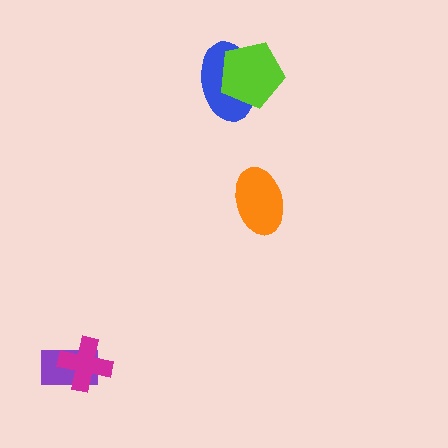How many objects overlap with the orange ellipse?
0 objects overlap with the orange ellipse.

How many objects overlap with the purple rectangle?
1 object overlaps with the purple rectangle.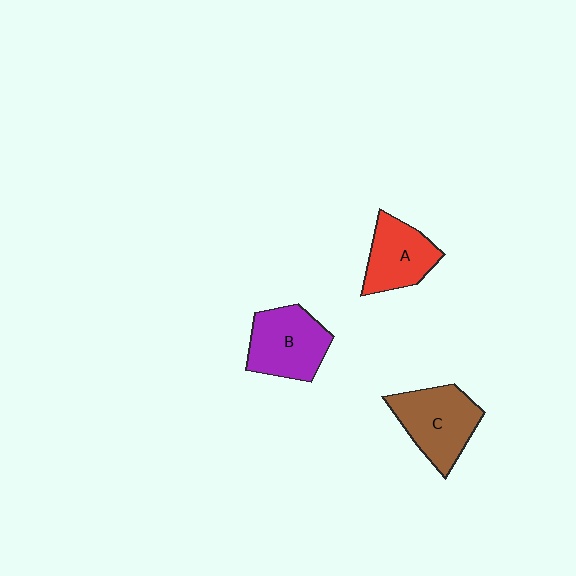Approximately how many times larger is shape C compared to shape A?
Approximately 1.2 times.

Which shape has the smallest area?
Shape A (red).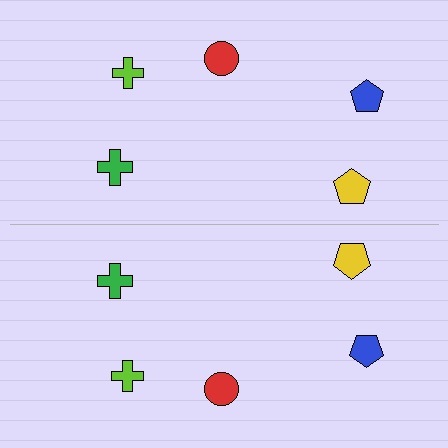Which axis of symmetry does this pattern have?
The pattern has a horizontal axis of symmetry running through the center of the image.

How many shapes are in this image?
There are 10 shapes in this image.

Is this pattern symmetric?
Yes, this pattern has bilateral (reflection) symmetry.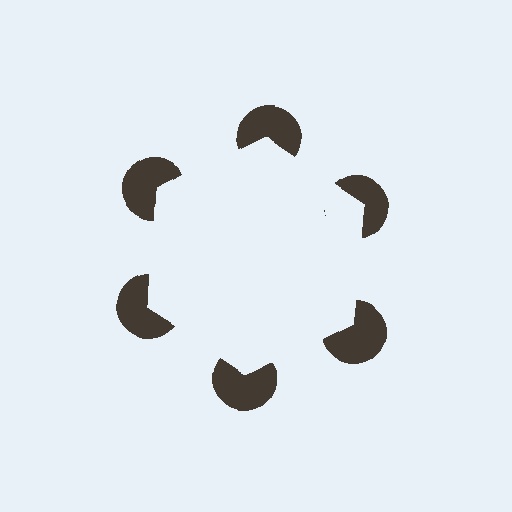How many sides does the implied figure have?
6 sides.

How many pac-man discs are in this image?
There are 6 — one at each vertex of the illusory hexagon.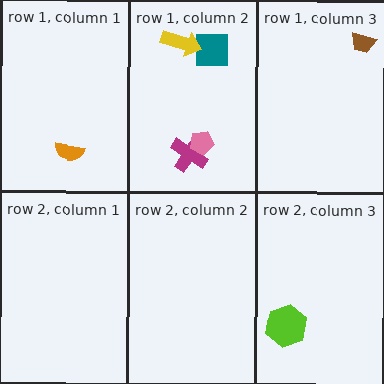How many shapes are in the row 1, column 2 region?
4.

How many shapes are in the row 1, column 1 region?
1.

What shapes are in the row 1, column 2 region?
The magenta cross, the teal square, the yellow arrow, the pink pentagon.